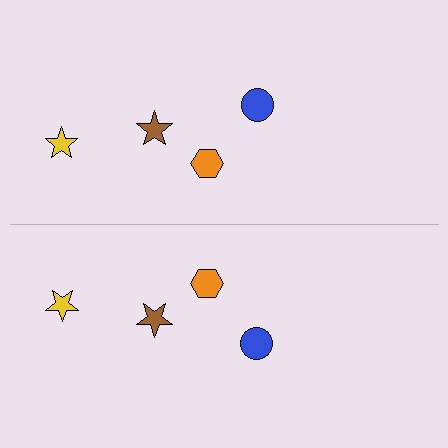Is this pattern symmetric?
Yes, this pattern has bilateral (reflection) symmetry.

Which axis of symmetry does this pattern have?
The pattern has a horizontal axis of symmetry running through the center of the image.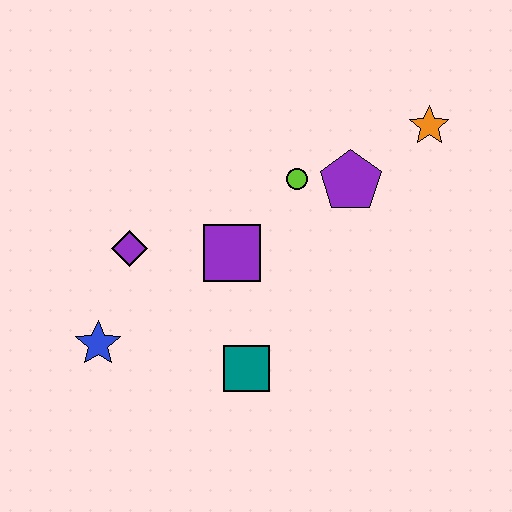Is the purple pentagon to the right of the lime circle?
Yes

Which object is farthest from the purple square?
The orange star is farthest from the purple square.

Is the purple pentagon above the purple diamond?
Yes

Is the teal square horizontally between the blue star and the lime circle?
Yes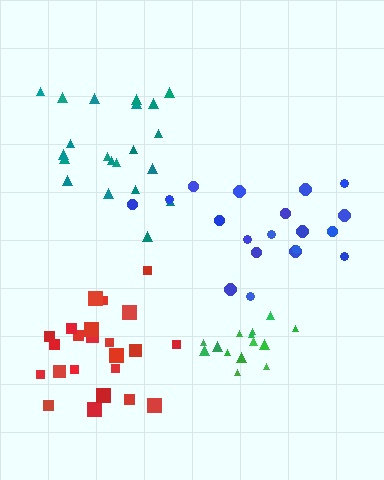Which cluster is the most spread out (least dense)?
Blue.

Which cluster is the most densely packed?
Green.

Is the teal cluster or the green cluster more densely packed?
Green.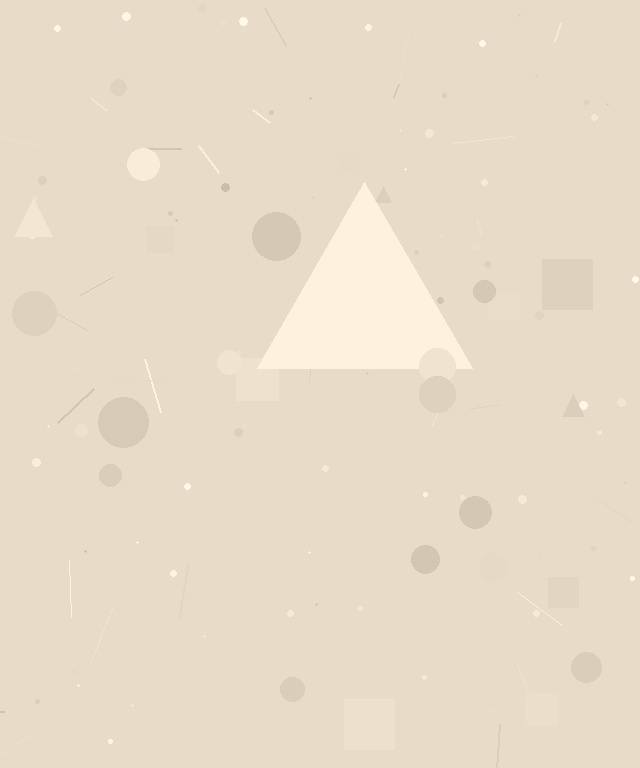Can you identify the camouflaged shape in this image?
The camouflaged shape is a triangle.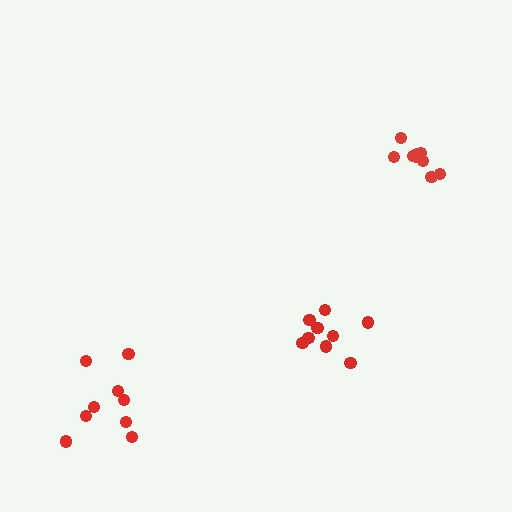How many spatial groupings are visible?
There are 3 spatial groupings.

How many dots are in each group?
Group 1: 9 dots, Group 2: 9 dots, Group 3: 9 dots (27 total).